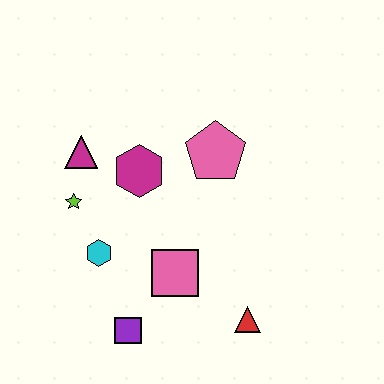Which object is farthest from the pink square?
The magenta triangle is farthest from the pink square.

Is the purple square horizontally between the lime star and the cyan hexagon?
No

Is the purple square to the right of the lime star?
Yes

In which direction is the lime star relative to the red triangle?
The lime star is to the left of the red triangle.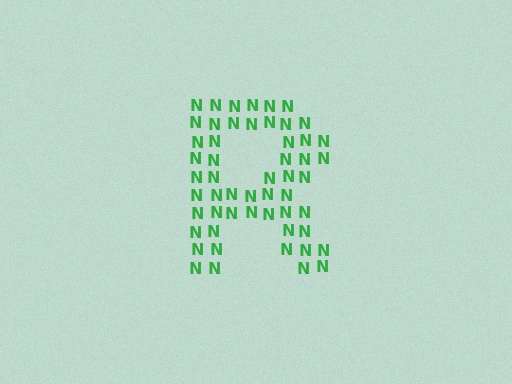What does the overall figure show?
The overall figure shows the letter R.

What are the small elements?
The small elements are letter N's.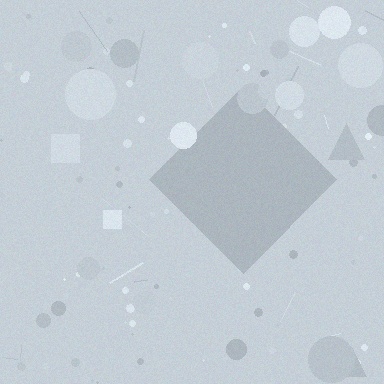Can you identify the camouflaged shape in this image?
The camouflaged shape is a diamond.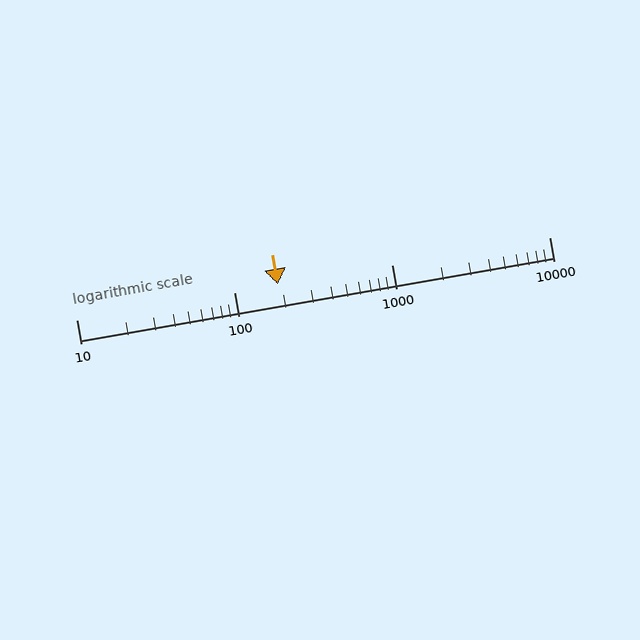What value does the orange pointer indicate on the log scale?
The pointer indicates approximately 190.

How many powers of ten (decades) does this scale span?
The scale spans 3 decades, from 10 to 10000.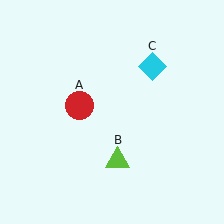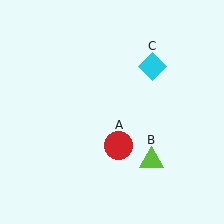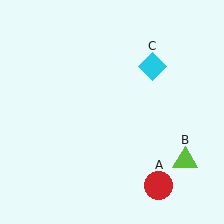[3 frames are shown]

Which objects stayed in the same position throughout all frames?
Cyan diamond (object C) remained stationary.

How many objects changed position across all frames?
2 objects changed position: red circle (object A), lime triangle (object B).